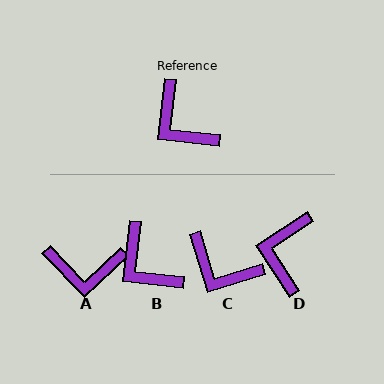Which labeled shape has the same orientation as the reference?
B.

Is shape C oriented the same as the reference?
No, it is off by about 24 degrees.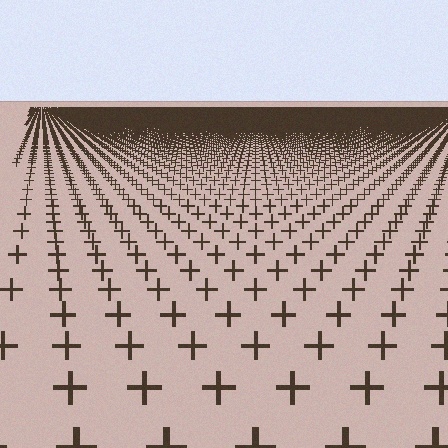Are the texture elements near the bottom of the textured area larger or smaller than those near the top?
Larger. Near the bottom, elements are closer to the viewer and appear at a bigger on-screen size.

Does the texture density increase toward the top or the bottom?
Density increases toward the top.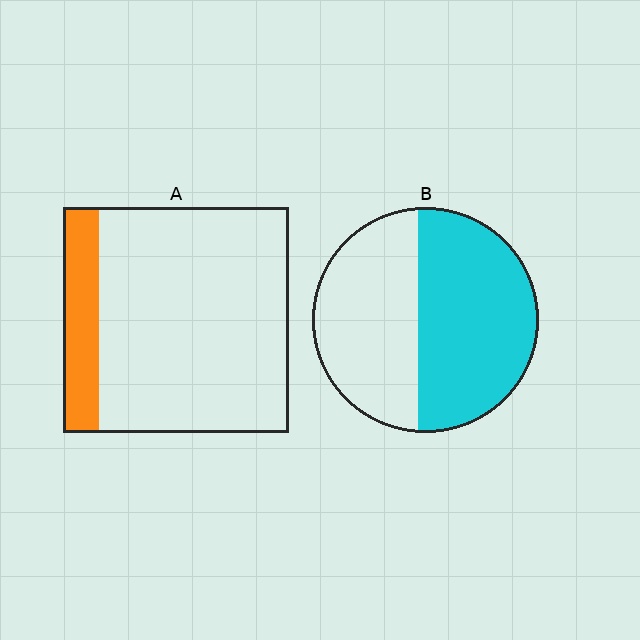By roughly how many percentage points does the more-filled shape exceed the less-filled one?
By roughly 40 percentage points (B over A).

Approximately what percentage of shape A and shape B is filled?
A is approximately 15% and B is approximately 55%.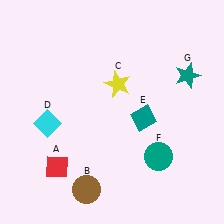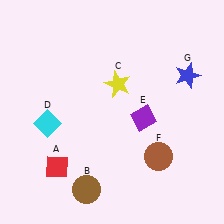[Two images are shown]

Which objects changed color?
E changed from teal to purple. F changed from teal to brown. G changed from teal to blue.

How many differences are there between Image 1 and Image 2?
There are 3 differences between the two images.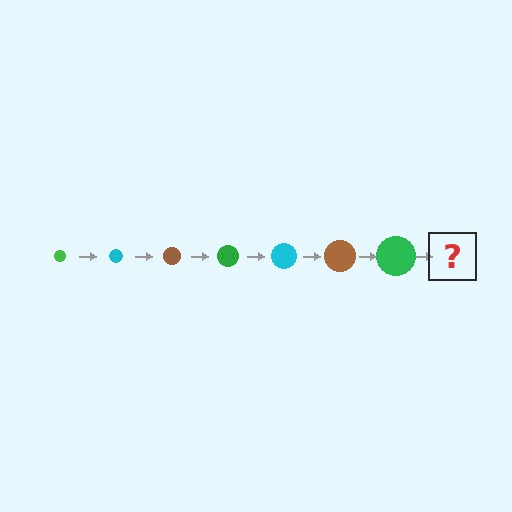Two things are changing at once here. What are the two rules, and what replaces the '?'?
The two rules are that the circle grows larger each step and the color cycles through green, cyan, and brown. The '?' should be a cyan circle, larger than the previous one.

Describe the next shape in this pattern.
It should be a cyan circle, larger than the previous one.